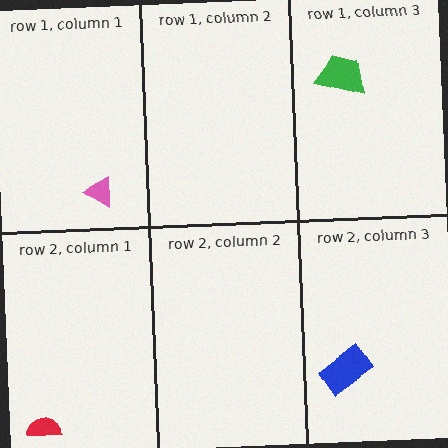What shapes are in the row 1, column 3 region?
The green trapezoid.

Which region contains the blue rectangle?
The row 2, column 3 region.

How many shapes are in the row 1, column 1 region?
1.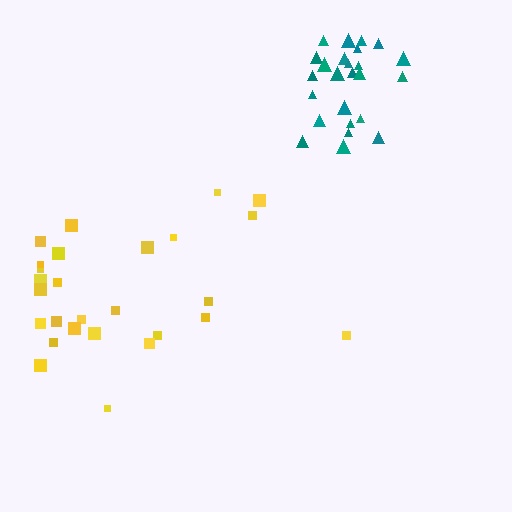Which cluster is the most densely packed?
Teal.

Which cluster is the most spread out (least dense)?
Yellow.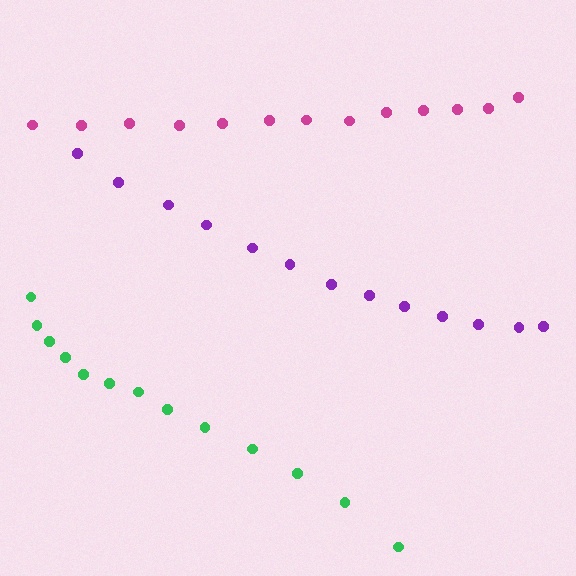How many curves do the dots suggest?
There are 3 distinct paths.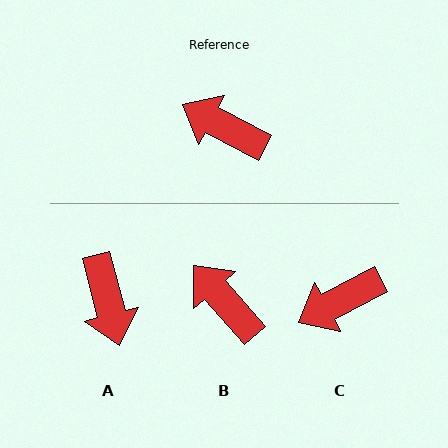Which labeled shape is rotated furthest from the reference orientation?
A, about 132 degrees away.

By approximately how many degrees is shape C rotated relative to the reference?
Approximately 55 degrees counter-clockwise.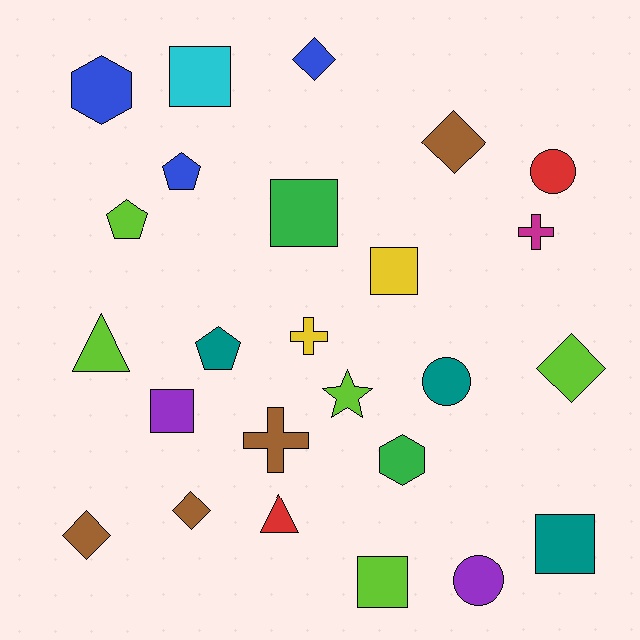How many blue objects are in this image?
There are 3 blue objects.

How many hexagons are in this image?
There are 2 hexagons.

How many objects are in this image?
There are 25 objects.